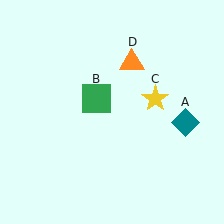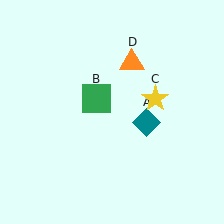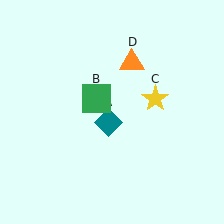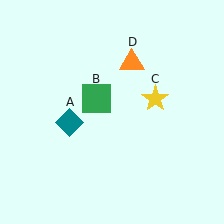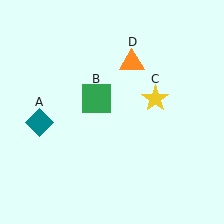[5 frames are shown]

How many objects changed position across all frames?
1 object changed position: teal diamond (object A).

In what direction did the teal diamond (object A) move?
The teal diamond (object A) moved left.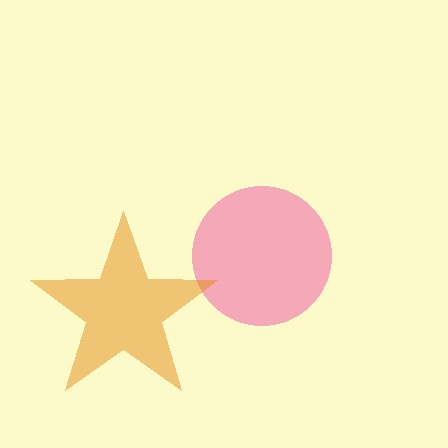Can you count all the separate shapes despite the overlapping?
Yes, there are 2 separate shapes.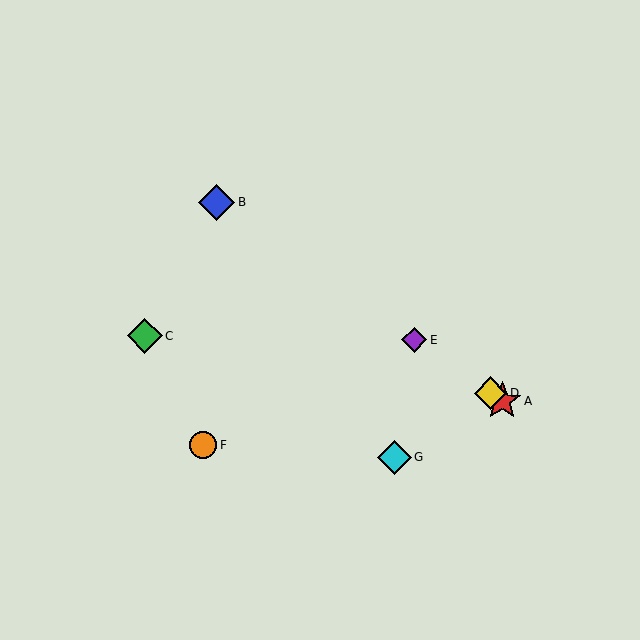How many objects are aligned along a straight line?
4 objects (A, B, D, E) are aligned along a straight line.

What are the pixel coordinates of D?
Object D is at (491, 393).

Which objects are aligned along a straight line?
Objects A, B, D, E are aligned along a straight line.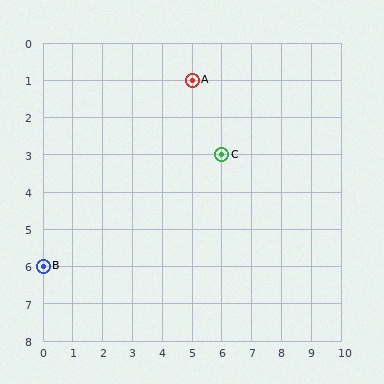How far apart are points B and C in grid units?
Points B and C are 6 columns and 3 rows apart (about 6.7 grid units diagonally).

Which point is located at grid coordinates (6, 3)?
Point C is at (6, 3).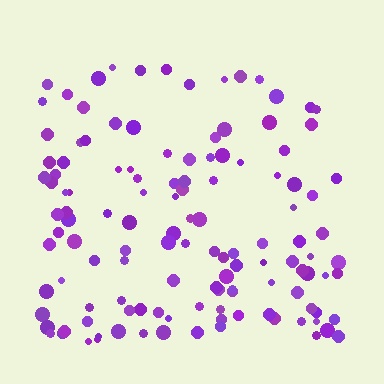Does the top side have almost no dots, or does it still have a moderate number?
Still a moderate number, just noticeably fewer than the bottom.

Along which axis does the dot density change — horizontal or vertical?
Vertical.